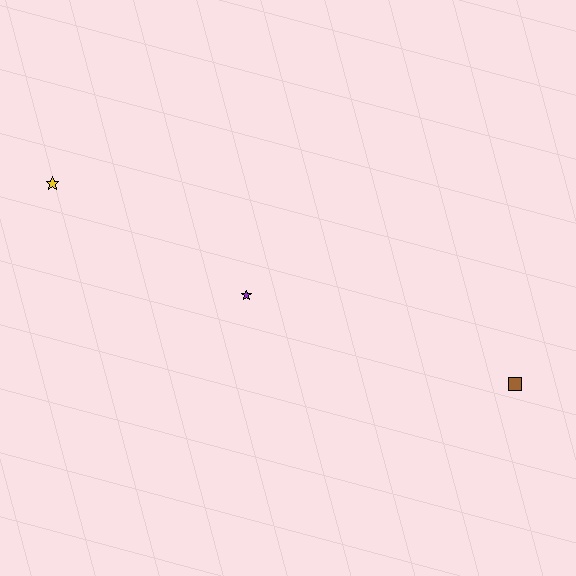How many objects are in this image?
There are 3 objects.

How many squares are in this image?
There is 1 square.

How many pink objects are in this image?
There are no pink objects.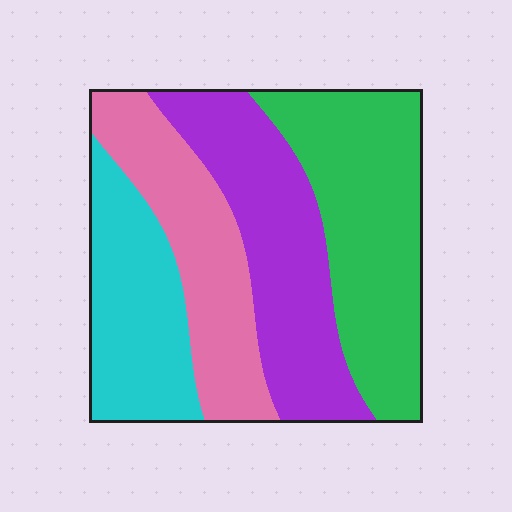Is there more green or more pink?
Green.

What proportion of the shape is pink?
Pink covers around 20% of the shape.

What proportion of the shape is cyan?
Cyan covers 21% of the shape.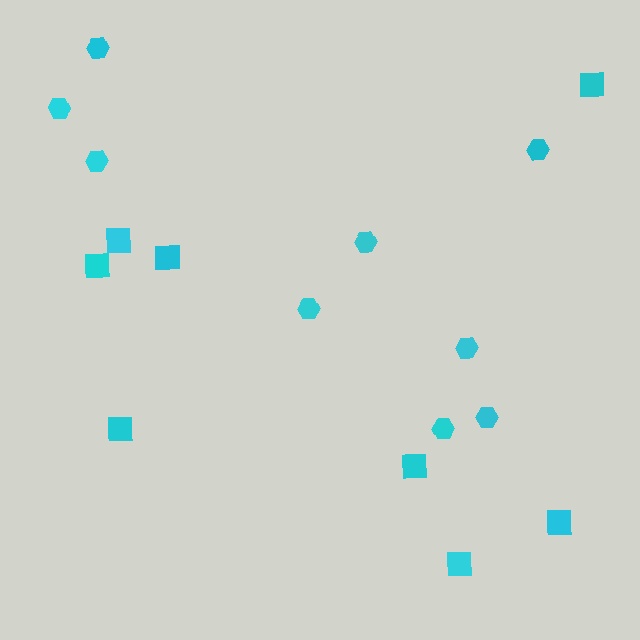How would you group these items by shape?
There are 2 groups: one group of hexagons (9) and one group of squares (8).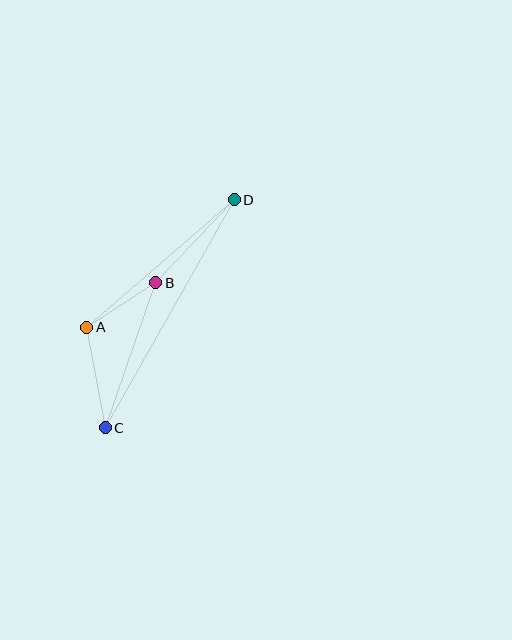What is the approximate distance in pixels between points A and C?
The distance between A and C is approximately 102 pixels.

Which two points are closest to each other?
Points A and B are closest to each other.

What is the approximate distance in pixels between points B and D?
The distance between B and D is approximately 114 pixels.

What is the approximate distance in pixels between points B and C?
The distance between B and C is approximately 154 pixels.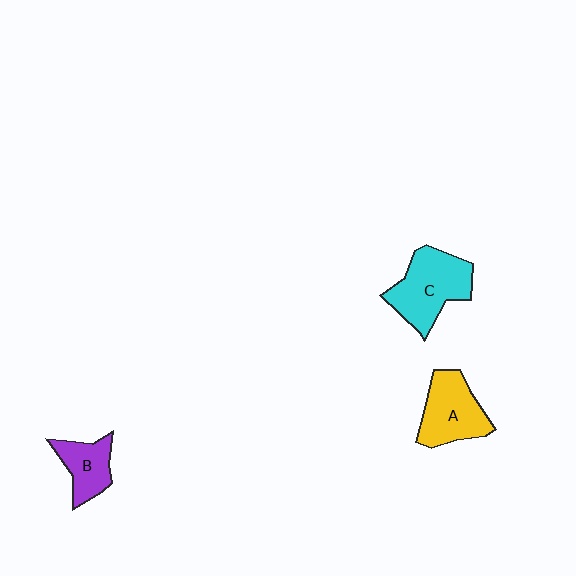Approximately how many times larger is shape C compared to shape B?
Approximately 1.7 times.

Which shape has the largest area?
Shape C (cyan).